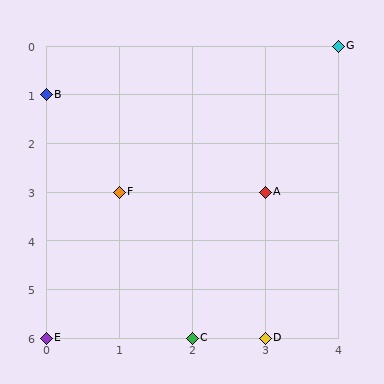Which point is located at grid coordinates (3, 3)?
Point A is at (3, 3).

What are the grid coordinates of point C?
Point C is at grid coordinates (2, 6).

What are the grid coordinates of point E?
Point E is at grid coordinates (0, 6).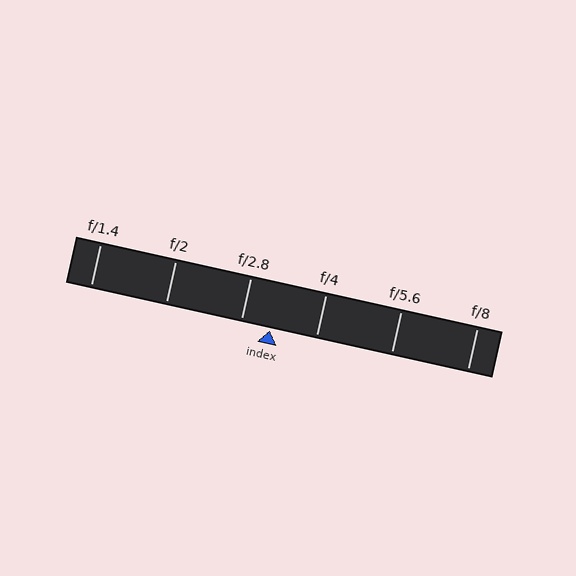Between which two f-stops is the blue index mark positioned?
The index mark is between f/2.8 and f/4.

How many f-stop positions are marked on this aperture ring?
There are 6 f-stop positions marked.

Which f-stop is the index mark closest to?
The index mark is closest to f/2.8.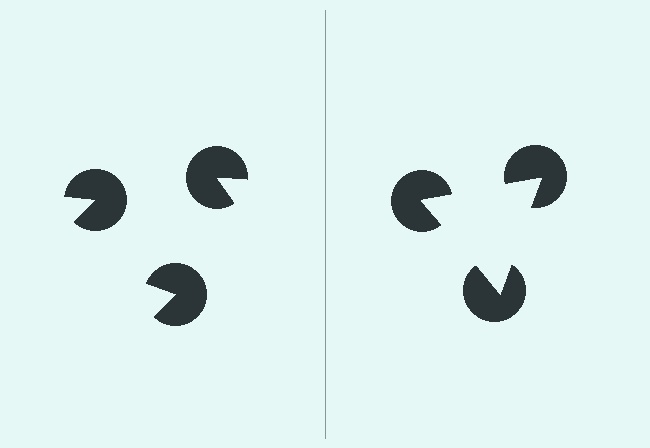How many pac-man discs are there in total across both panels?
6 — 3 on each side.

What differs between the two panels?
The pac-man discs are positioned identically on both sides; only the wedge orientations differ. On the right they align to a triangle; on the left they are misaligned.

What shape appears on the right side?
An illusory triangle.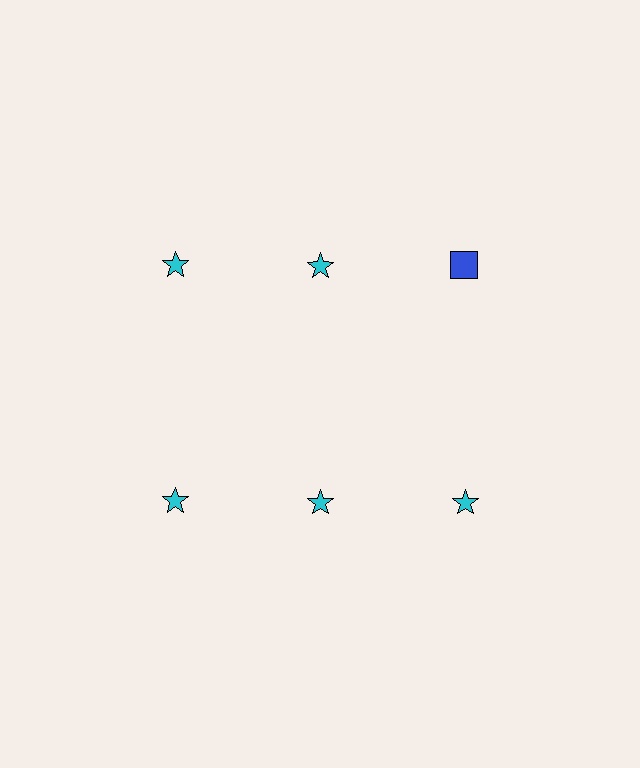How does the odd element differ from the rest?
It differs in both color (blue instead of cyan) and shape (square instead of star).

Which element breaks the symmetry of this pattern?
The blue square in the top row, center column breaks the symmetry. All other shapes are cyan stars.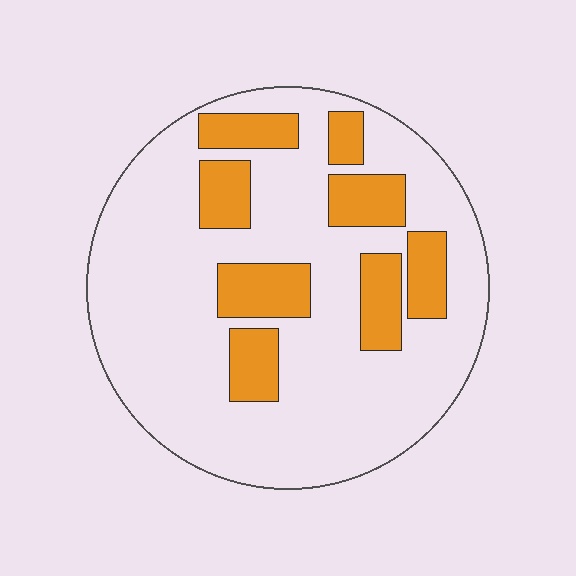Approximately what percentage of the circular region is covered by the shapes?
Approximately 25%.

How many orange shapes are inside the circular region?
8.